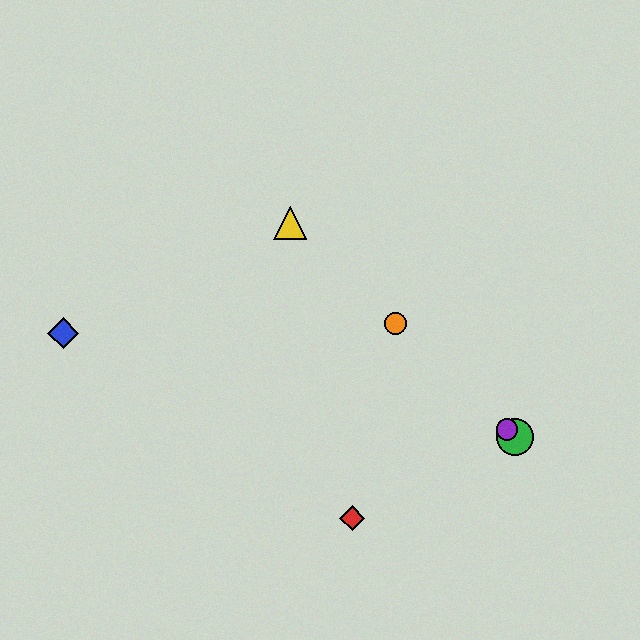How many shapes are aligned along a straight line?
4 shapes (the green circle, the yellow triangle, the purple circle, the orange circle) are aligned along a straight line.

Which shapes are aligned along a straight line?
The green circle, the yellow triangle, the purple circle, the orange circle are aligned along a straight line.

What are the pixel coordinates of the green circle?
The green circle is at (515, 437).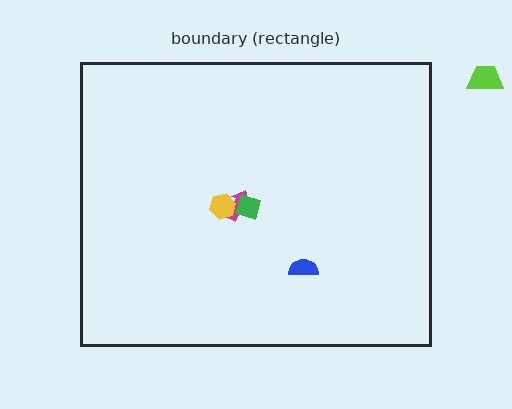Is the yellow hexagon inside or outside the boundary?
Inside.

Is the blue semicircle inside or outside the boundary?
Inside.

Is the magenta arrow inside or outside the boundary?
Inside.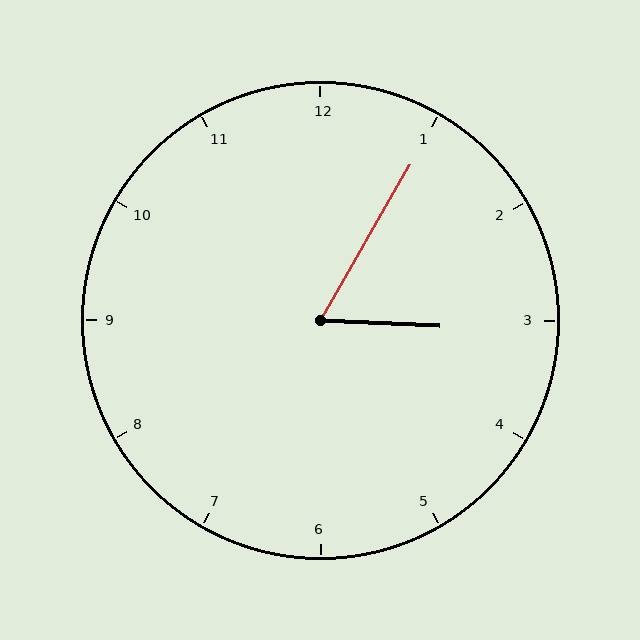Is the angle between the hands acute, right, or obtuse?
It is acute.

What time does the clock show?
3:05.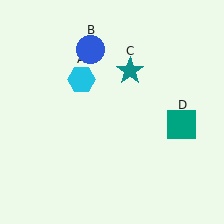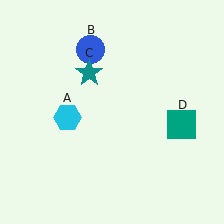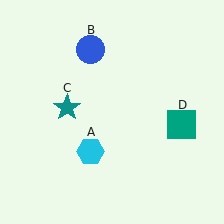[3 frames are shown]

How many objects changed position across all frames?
2 objects changed position: cyan hexagon (object A), teal star (object C).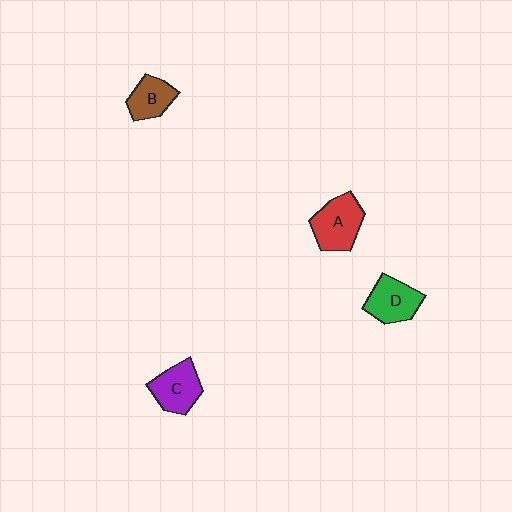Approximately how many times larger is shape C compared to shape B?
Approximately 1.2 times.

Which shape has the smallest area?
Shape B (brown).